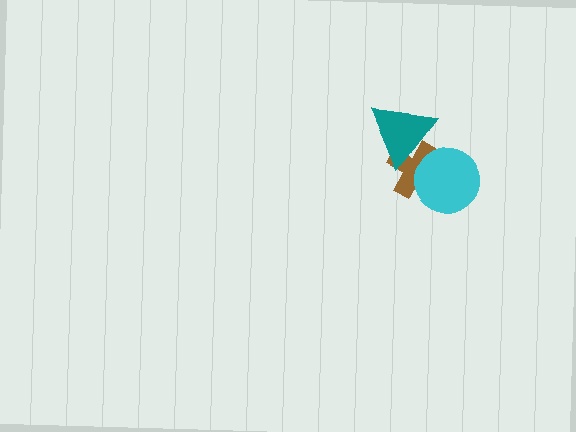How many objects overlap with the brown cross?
2 objects overlap with the brown cross.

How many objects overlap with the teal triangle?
1 object overlaps with the teal triangle.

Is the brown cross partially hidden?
Yes, it is partially covered by another shape.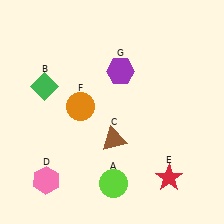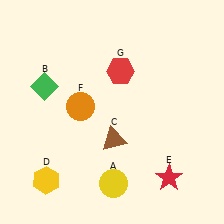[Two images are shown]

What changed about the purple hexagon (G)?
In Image 1, G is purple. In Image 2, it changed to red.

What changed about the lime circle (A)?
In Image 1, A is lime. In Image 2, it changed to yellow.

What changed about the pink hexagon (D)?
In Image 1, D is pink. In Image 2, it changed to yellow.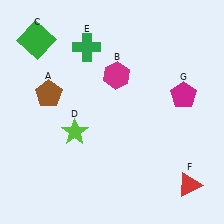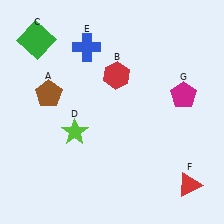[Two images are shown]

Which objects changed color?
B changed from magenta to red. E changed from green to blue.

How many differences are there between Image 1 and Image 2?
There are 2 differences between the two images.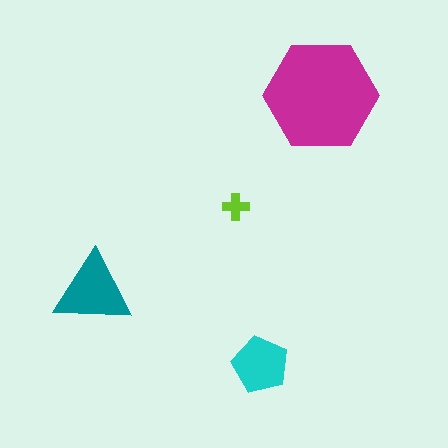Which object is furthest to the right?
The magenta hexagon is rightmost.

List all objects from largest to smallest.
The magenta hexagon, the teal triangle, the cyan pentagon, the lime cross.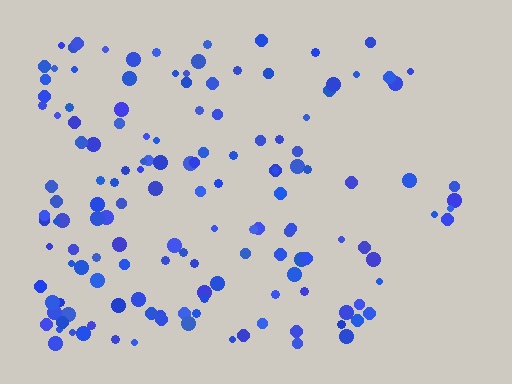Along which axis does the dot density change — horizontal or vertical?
Horizontal.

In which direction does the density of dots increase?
From right to left, with the left side densest.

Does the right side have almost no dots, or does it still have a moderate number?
Still a moderate number, just noticeably fewer than the left.